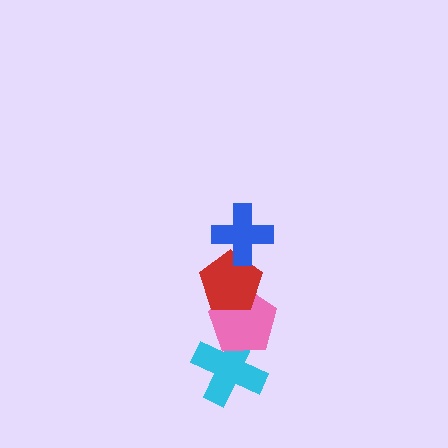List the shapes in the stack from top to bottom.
From top to bottom: the blue cross, the red pentagon, the pink pentagon, the cyan cross.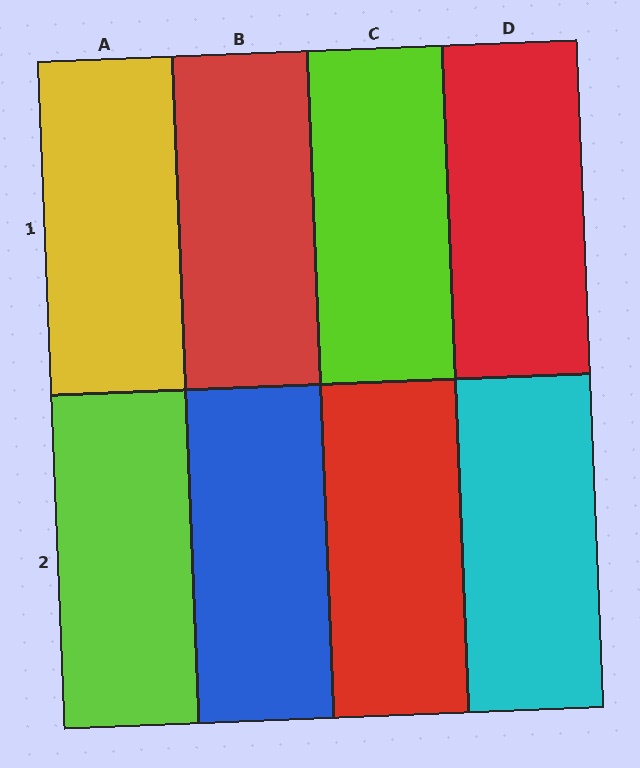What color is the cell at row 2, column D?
Cyan.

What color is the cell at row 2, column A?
Lime.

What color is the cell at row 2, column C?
Red.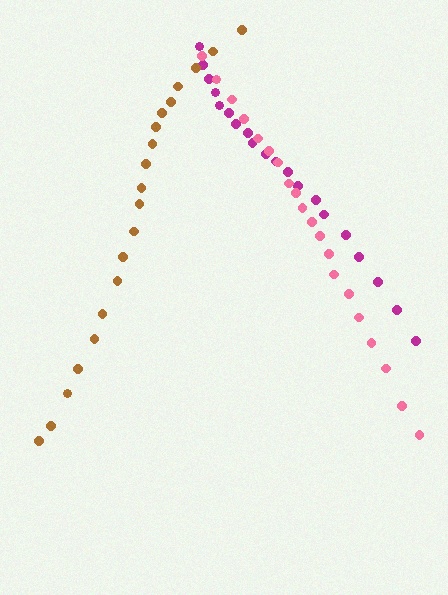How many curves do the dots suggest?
There are 3 distinct paths.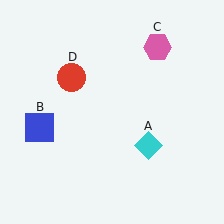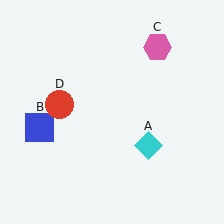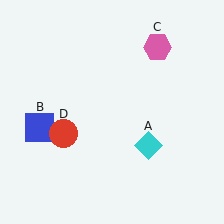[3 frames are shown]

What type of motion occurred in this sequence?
The red circle (object D) rotated counterclockwise around the center of the scene.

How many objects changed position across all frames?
1 object changed position: red circle (object D).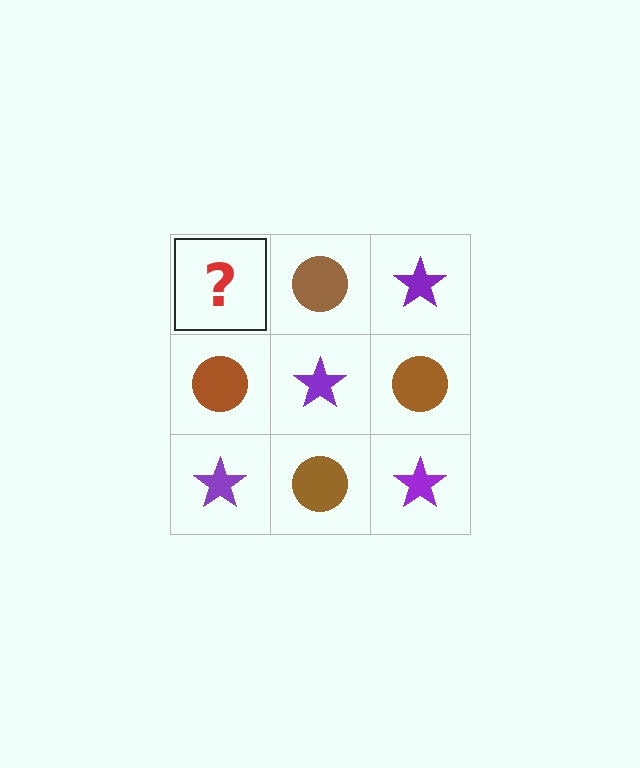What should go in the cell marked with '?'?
The missing cell should contain a purple star.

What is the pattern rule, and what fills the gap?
The rule is that it alternates purple star and brown circle in a checkerboard pattern. The gap should be filled with a purple star.